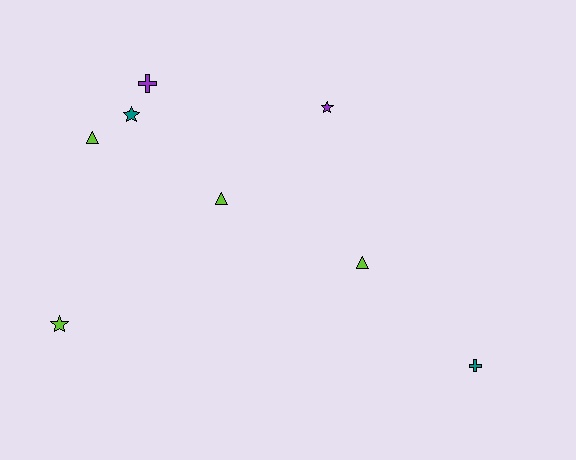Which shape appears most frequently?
Triangle, with 3 objects.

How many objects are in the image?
There are 8 objects.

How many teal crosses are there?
There is 1 teal cross.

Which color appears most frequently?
Lime, with 4 objects.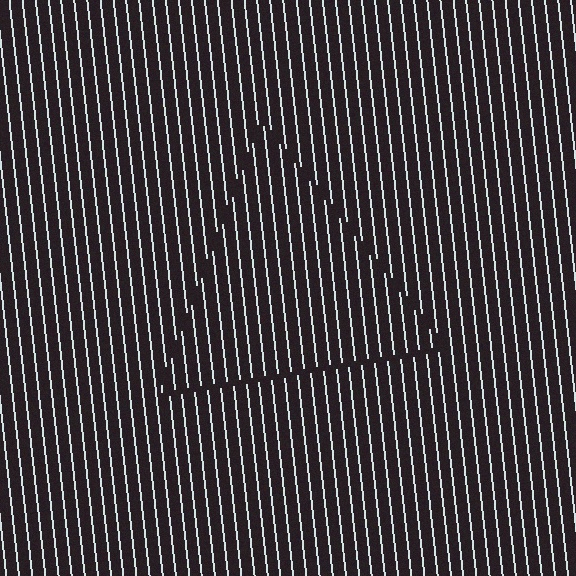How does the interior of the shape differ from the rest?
The interior of the shape contains the same grating, shifted by half a period — the contour is defined by the phase discontinuity where line-ends from the inner and outer gratings abut.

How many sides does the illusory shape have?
3 sides — the line-ends trace a triangle.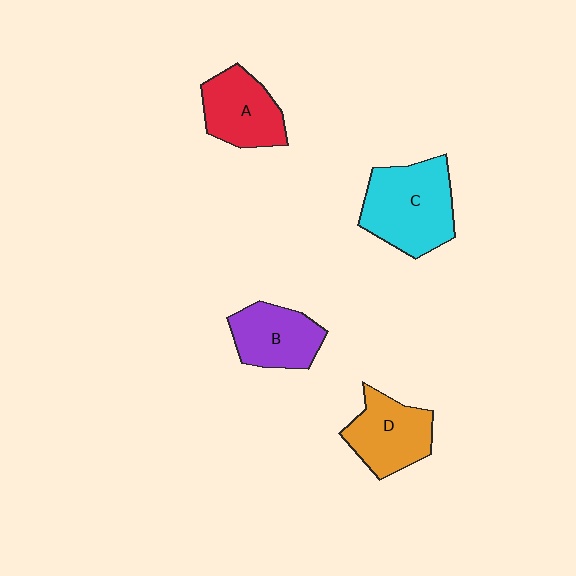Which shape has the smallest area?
Shape B (purple).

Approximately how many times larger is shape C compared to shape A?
Approximately 1.4 times.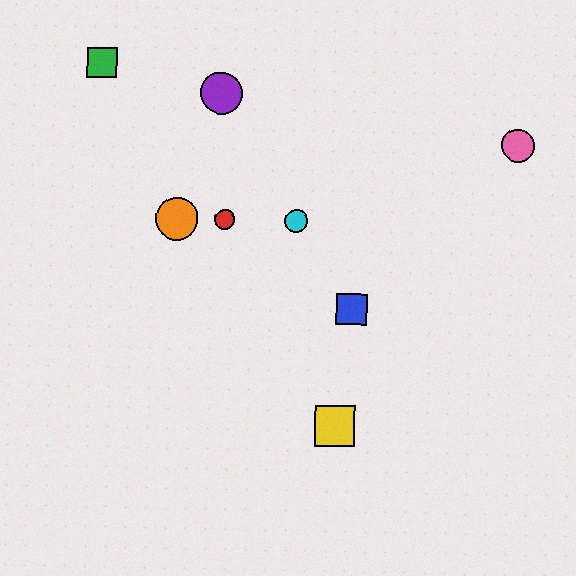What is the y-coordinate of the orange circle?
The orange circle is at y≈219.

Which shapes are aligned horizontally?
The red circle, the orange circle, the cyan circle are aligned horizontally.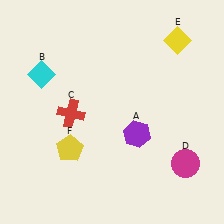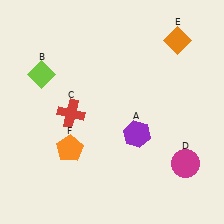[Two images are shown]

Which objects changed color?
B changed from cyan to lime. E changed from yellow to orange. F changed from yellow to orange.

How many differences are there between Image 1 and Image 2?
There are 3 differences between the two images.